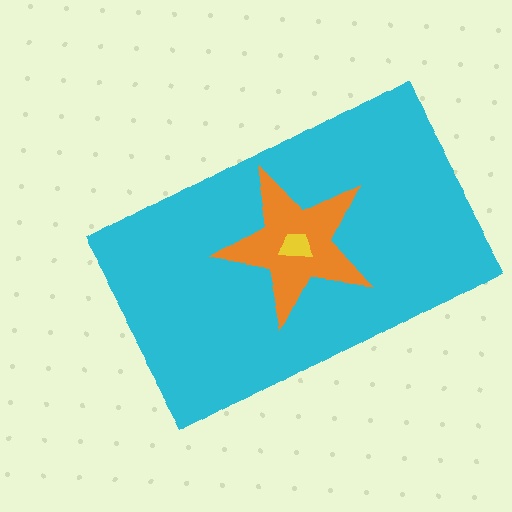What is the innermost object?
The yellow trapezoid.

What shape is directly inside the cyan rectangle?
The orange star.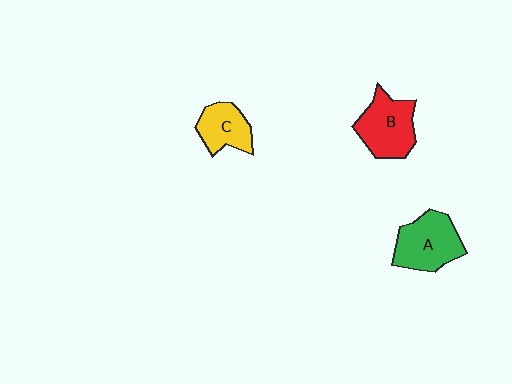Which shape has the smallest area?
Shape C (yellow).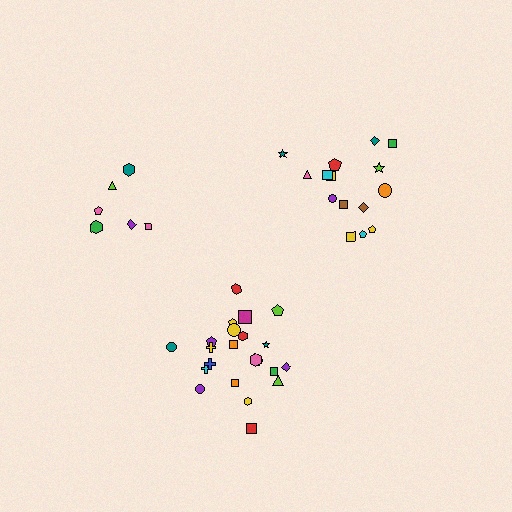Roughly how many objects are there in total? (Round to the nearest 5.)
Roughly 45 objects in total.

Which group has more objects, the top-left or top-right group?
The top-right group.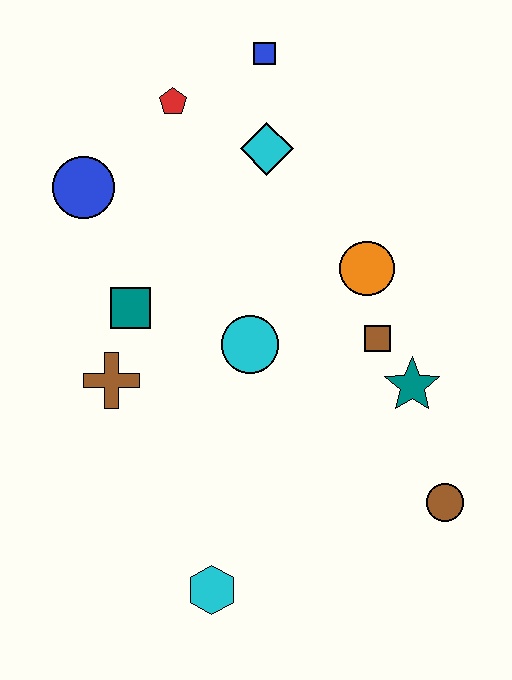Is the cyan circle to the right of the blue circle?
Yes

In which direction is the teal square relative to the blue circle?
The teal square is below the blue circle.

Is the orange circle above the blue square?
No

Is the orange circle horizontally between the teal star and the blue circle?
Yes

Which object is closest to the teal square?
The brown cross is closest to the teal square.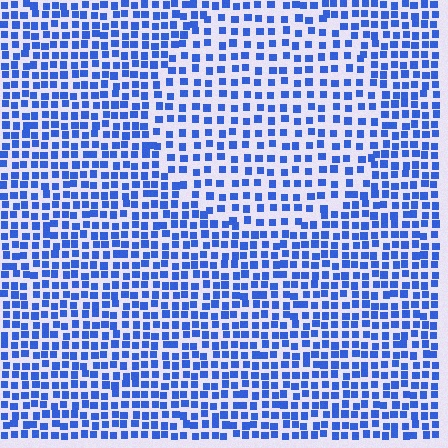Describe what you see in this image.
The image contains small blue elements arranged at two different densities. A circle-shaped region is visible where the elements are less densely packed than the surrounding area.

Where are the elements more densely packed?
The elements are more densely packed outside the circle boundary.